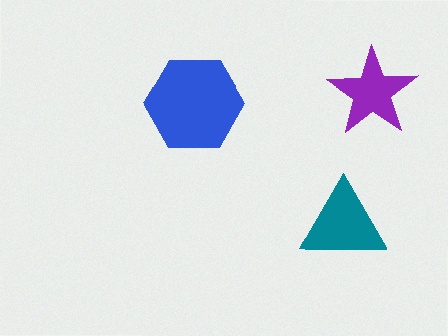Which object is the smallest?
The purple star.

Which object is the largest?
The blue hexagon.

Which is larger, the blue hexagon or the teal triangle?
The blue hexagon.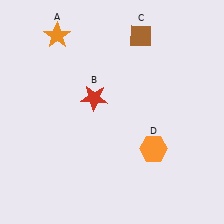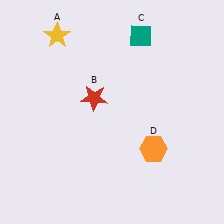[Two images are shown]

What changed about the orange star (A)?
In Image 1, A is orange. In Image 2, it changed to yellow.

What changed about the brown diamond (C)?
In Image 1, C is brown. In Image 2, it changed to teal.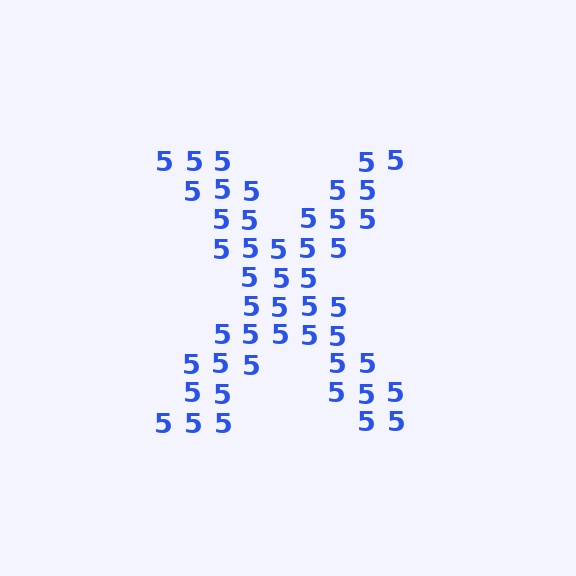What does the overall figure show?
The overall figure shows the letter X.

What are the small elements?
The small elements are digit 5's.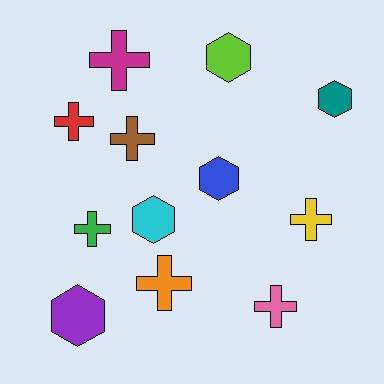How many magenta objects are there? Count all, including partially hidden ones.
There is 1 magenta object.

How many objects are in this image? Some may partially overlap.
There are 12 objects.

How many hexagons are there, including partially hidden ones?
There are 5 hexagons.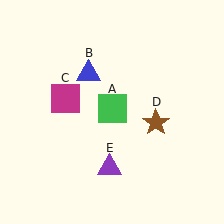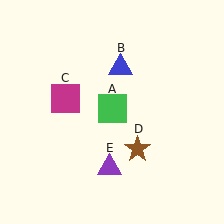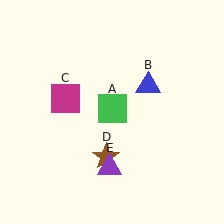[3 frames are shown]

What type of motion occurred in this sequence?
The blue triangle (object B), brown star (object D) rotated clockwise around the center of the scene.